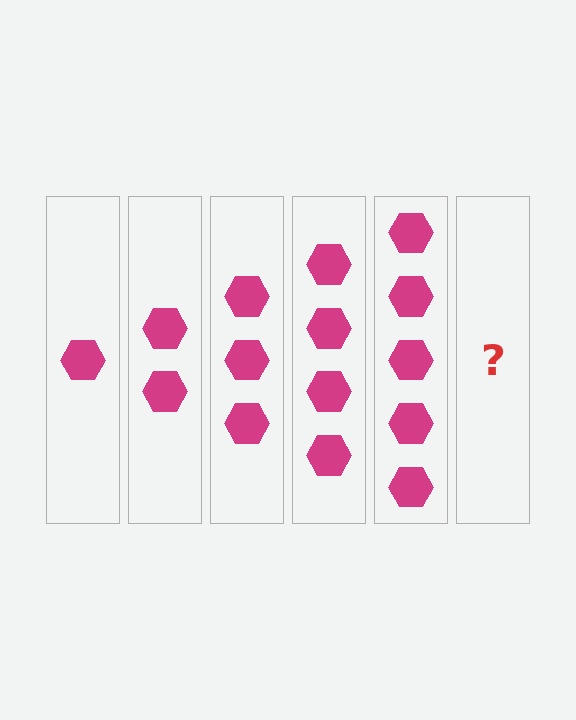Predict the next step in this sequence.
The next step is 6 hexagons.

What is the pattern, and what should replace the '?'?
The pattern is that each step adds one more hexagon. The '?' should be 6 hexagons.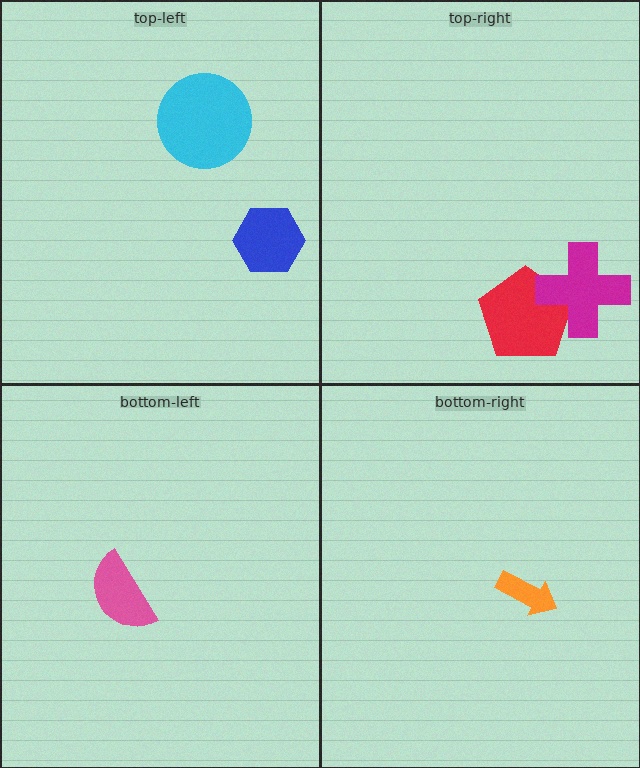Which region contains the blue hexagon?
The top-left region.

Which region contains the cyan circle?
The top-left region.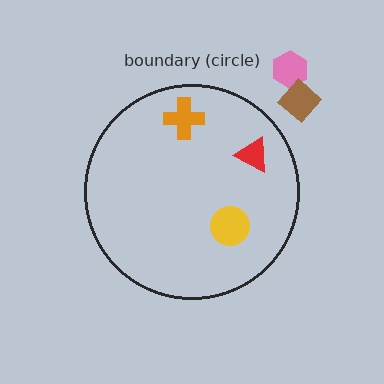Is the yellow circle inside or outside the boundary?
Inside.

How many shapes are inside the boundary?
3 inside, 2 outside.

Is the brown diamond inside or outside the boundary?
Outside.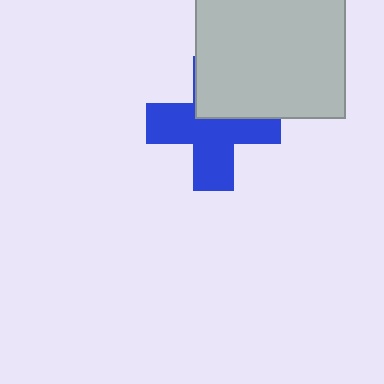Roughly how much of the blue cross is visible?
Most of it is visible (roughly 66%).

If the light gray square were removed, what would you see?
You would see the complete blue cross.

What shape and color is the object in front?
The object in front is a light gray square.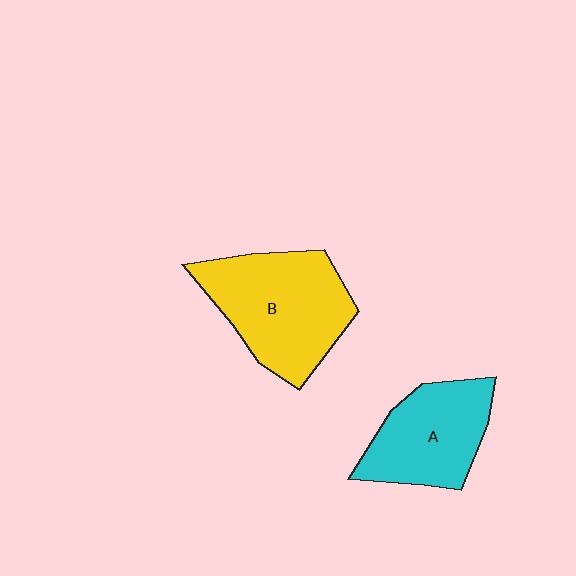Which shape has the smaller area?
Shape A (cyan).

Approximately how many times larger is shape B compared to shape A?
Approximately 1.3 times.